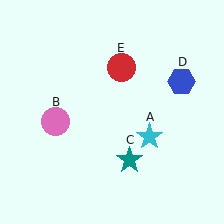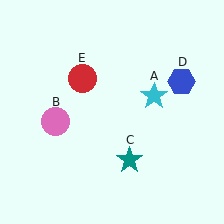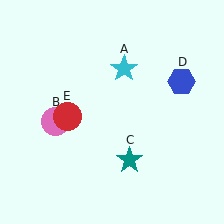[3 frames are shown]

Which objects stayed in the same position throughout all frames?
Pink circle (object B) and teal star (object C) and blue hexagon (object D) remained stationary.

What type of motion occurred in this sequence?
The cyan star (object A), red circle (object E) rotated counterclockwise around the center of the scene.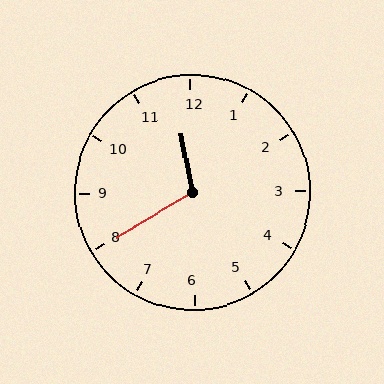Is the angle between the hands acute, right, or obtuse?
It is obtuse.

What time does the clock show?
11:40.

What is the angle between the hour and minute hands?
Approximately 110 degrees.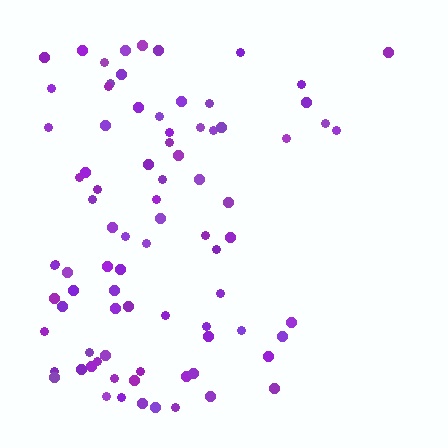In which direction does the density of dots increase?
From right to left, with the left side densest.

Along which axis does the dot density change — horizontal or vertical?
Horizontal.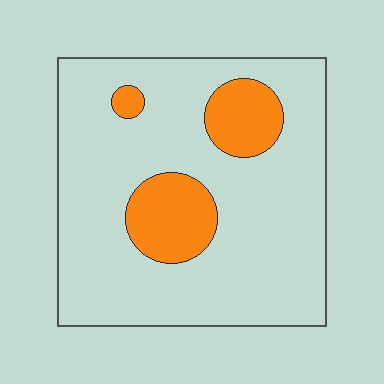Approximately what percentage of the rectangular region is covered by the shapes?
Approximately 15%.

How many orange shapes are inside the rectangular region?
3.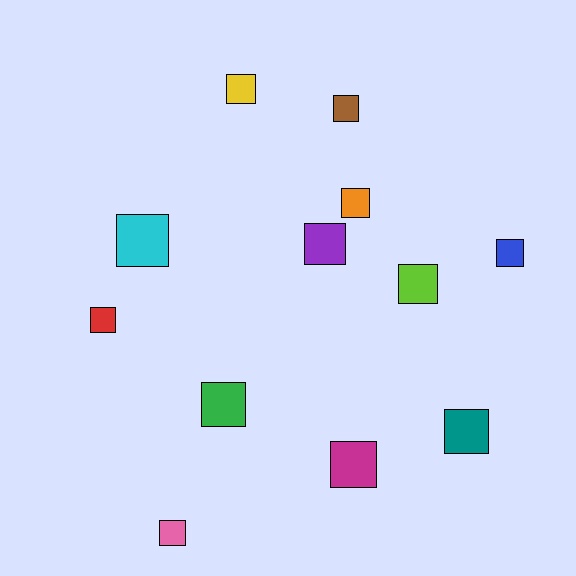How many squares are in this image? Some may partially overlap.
There are 12 squares.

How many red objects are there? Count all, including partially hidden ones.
There is 1 red object.